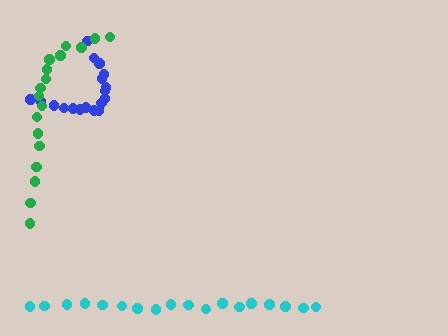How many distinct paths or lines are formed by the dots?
There are 3 distinct paths.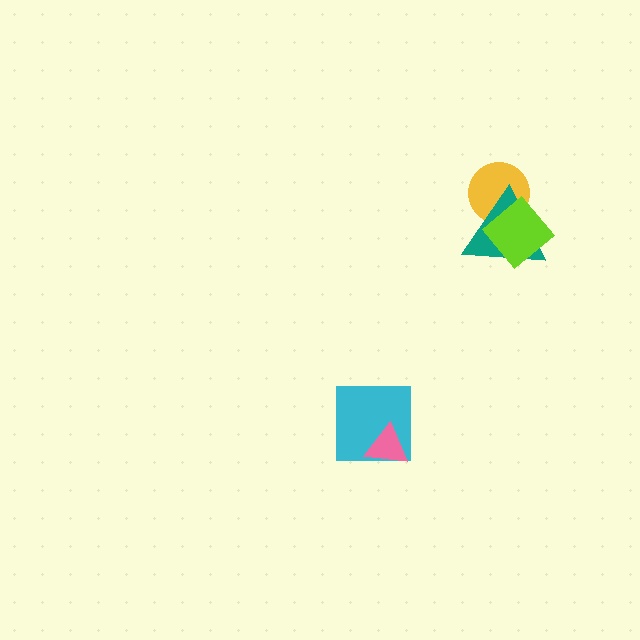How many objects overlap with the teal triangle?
2 objects overlap with the teal triangle.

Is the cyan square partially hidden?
Yes, it is partially covered by another shape.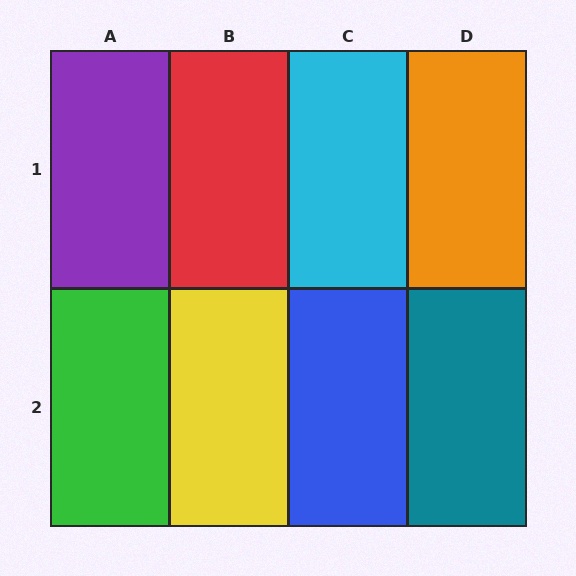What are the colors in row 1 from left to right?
Purple, red, cyan, orange.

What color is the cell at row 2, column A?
Green.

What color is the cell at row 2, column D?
Teal.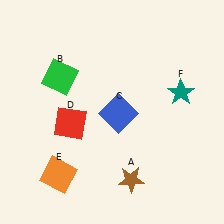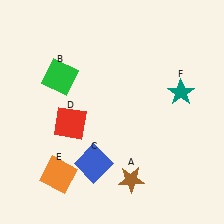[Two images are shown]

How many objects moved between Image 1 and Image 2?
1 object moved between the two images.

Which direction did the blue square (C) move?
The blue square (C) moved down.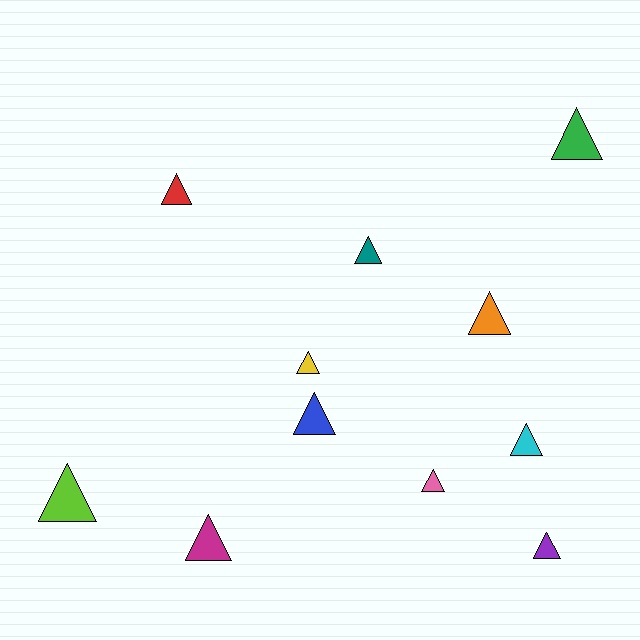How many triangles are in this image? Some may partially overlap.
There are 11 triangles.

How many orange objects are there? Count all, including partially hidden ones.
There is 1 orange object.